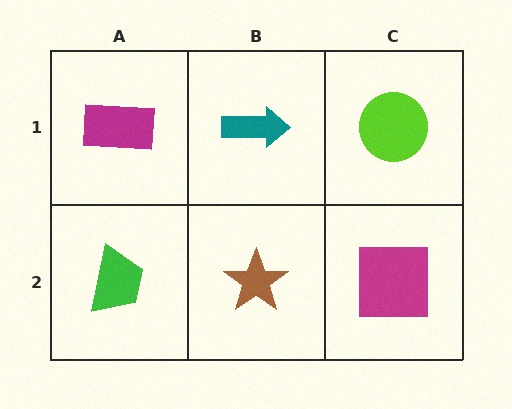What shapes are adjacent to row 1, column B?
A brown star (row 2, column B), a magenta rectangle (row 1, column A), a lime circle (row 1, column C).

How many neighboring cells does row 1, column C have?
2.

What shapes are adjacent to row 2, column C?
A lime circle (row 1, column C), a brown star (row 2, column B).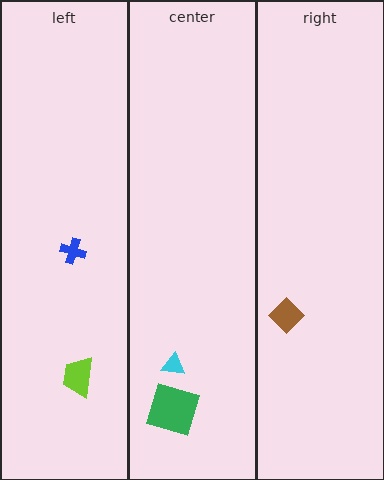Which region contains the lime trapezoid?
The left region.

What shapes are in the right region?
The brown diamond.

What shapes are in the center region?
The green square, the cyan triangle.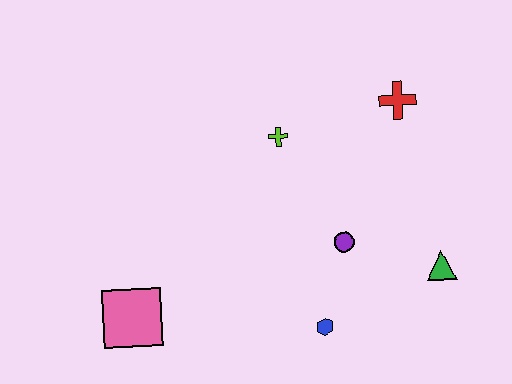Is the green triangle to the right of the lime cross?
Yes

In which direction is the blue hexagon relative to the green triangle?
The blue hexagon is to the left of the green triangle.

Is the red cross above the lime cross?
Yes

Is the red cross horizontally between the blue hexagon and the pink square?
No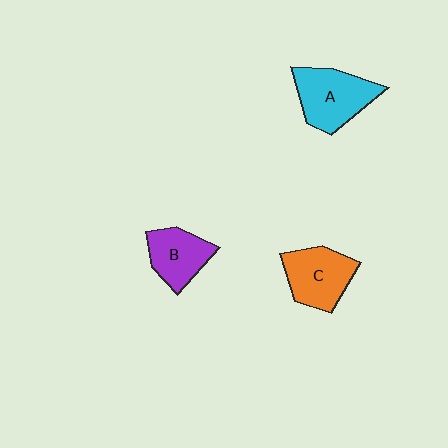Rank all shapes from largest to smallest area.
From largest to smallest: A (cyan), C (orange), B (purple).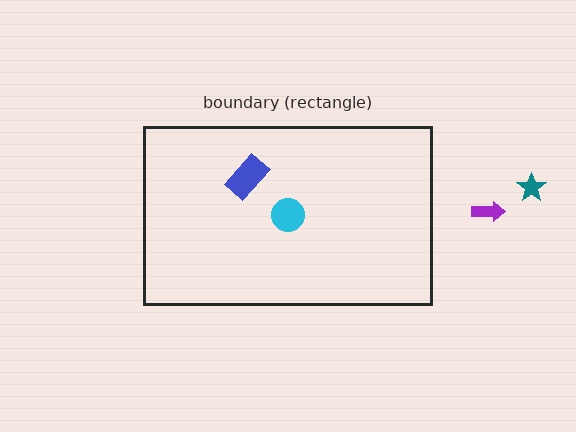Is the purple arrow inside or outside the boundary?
Outside.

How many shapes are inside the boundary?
2 inside, 2 outside.